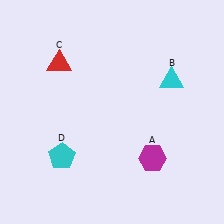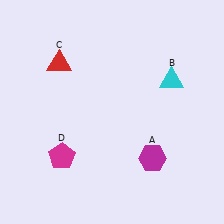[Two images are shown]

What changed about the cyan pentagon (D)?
In Image 1, D is cyan. In Image 2, it changed to magenta.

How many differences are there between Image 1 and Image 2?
There is 1 difference between the two images.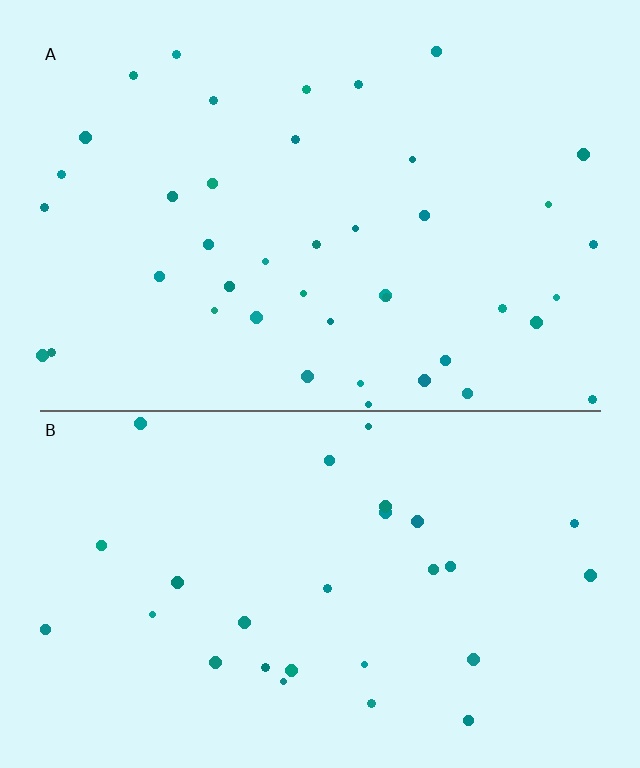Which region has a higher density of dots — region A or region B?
A (the top).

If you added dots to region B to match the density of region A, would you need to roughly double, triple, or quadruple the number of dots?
Approximately double.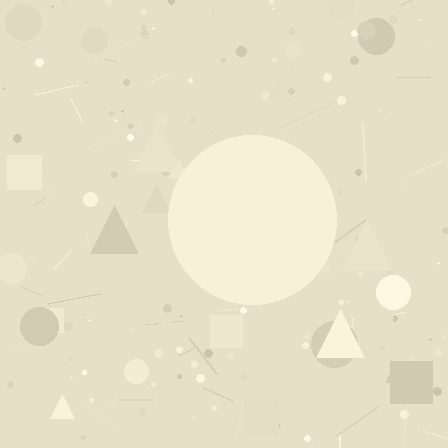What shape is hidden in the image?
A circle is hidden in the image.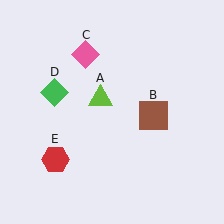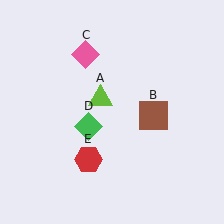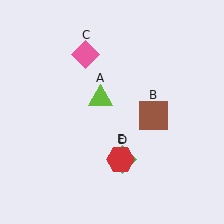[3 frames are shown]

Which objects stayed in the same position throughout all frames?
Lime triangle (object A) and brown square (object B) and pink diamond (object C) remained stationary.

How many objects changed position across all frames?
2 objects changed position: green diamond (object D), red hexagon (object E).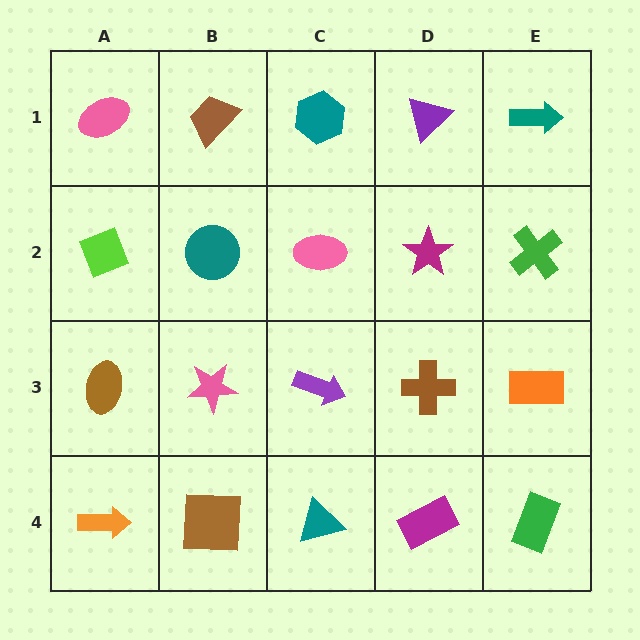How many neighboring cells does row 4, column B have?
3.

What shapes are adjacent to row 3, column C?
A pink ellipse (row 2, column C), a teal triangle (row 4, column C), a pink star (row 3, column B), a brown cross (row 3, column D).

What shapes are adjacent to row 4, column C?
A purple arrow (row 3, column C), a brown square (row 4, column B), a magenta rectangle (row 4, column D).